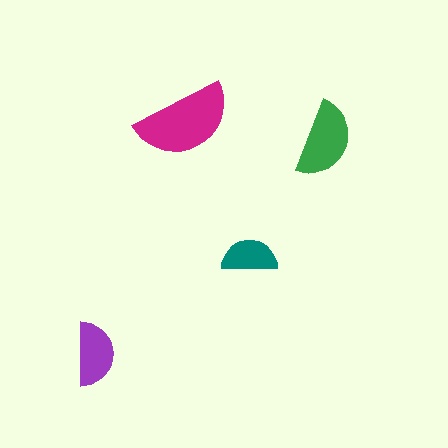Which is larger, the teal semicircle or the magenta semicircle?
The magenta one.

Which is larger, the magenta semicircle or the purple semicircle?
The magenta one.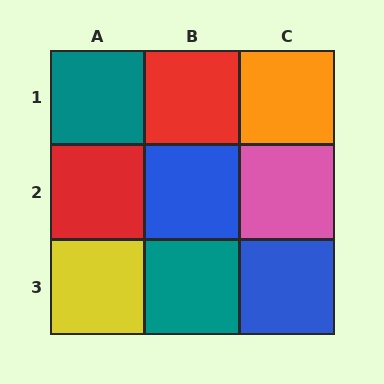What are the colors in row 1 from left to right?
Teal, red, orange.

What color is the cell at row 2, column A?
Red.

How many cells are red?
2 cells are red.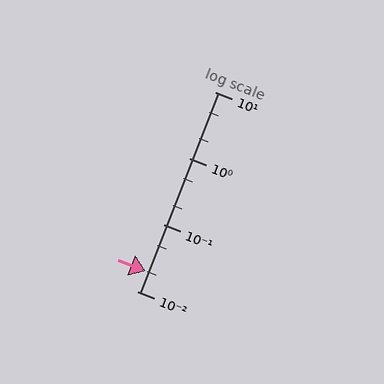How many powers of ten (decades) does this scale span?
The scale spans 3 decades, from 0.01 to 10.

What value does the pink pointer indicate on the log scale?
The pointer indicates approximately 0.02.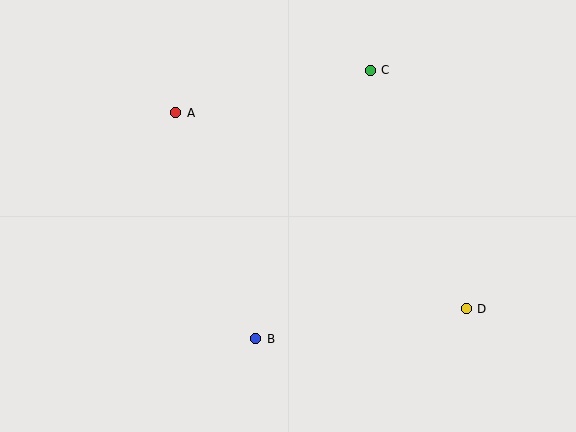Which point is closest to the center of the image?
Point B at (256, 339) is closest to the center.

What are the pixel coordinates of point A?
Point A is at (176, 113).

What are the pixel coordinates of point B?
Point B is at (256, 339).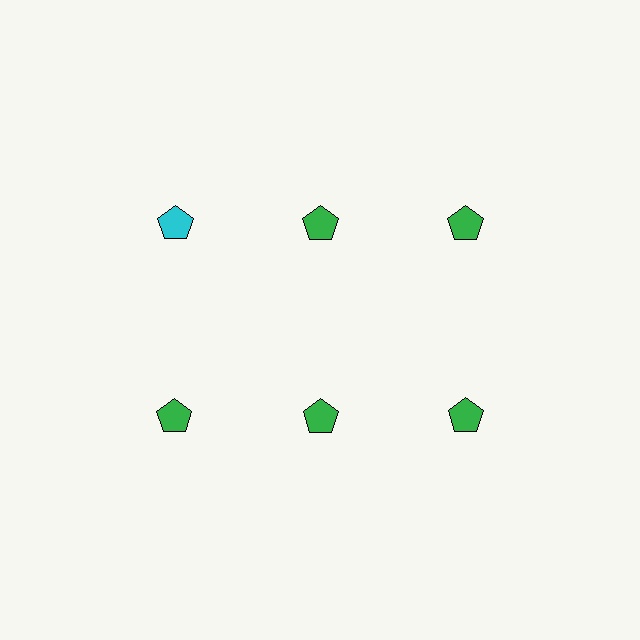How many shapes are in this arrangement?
There are 6 shapes arranged in a grid pattern.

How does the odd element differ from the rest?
It has a different color: cyan instead of green.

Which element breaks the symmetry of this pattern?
The cyan pentagon in the top row, leftmost column breaks the symmetry. All other shapes are green pentagons.